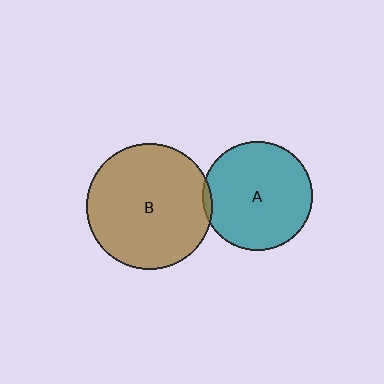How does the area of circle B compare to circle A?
Approximately 1.3 times.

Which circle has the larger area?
Circle B (brown).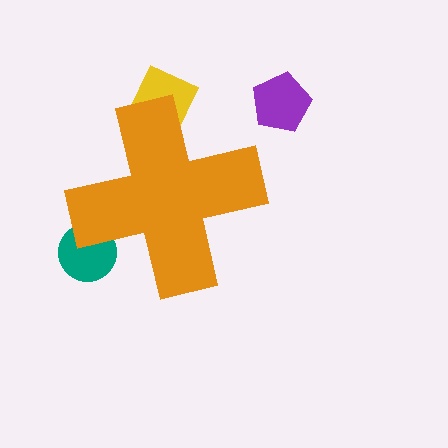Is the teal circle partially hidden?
Yes, the teal circle is partially hidden behind the orange cross.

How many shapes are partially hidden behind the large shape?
2 shapes are partially hidden.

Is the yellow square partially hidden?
Yes, the yellow square is partially hidden behind the orange cross.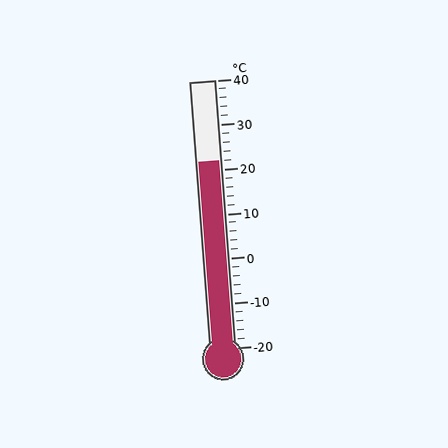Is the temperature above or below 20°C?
The temperature is above 20°C.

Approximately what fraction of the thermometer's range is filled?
The thermometer is filled to approximately 70% of its range.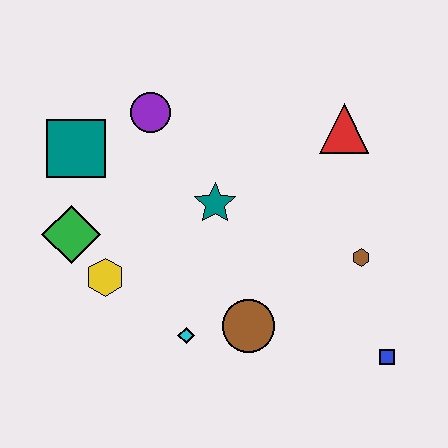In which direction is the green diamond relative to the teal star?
The green diamond is to the left of the teal star.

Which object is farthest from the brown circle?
The teal square is farthest from the brown circle.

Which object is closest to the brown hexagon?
The blue square is closest to the brown hexagon.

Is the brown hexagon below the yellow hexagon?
No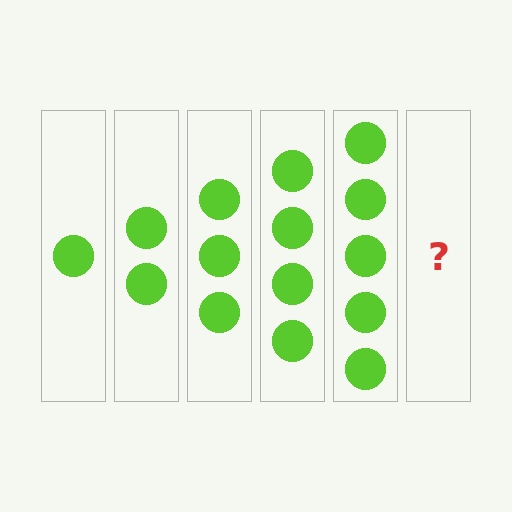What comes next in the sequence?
The next element should be 6 circles.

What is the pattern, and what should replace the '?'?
The pattern is that each step adds one more circle. The '?' should be 6 circles.